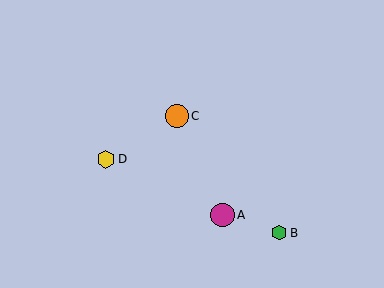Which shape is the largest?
The magenta circle (labeled A) is the largest.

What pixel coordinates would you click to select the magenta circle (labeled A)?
Click at (222, 215) to select the magenta circle A.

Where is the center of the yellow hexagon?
The center of the yellow hexagon is at (106, 159).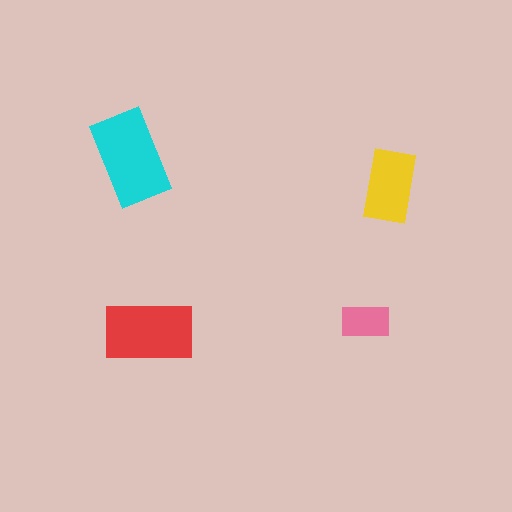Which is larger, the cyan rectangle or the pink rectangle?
The cyan one.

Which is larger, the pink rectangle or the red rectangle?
The red one.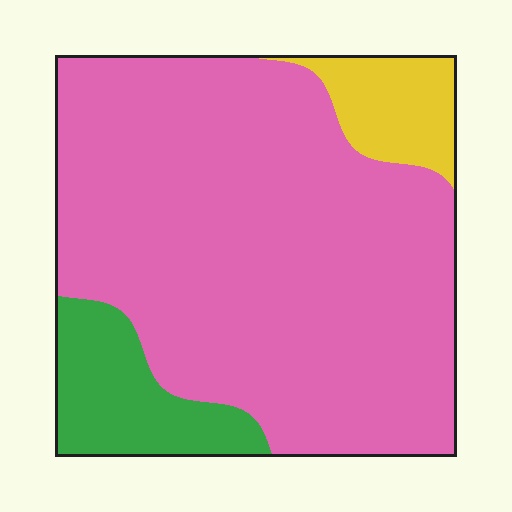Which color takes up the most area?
Pink, at roughly 80%.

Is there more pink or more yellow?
Pink.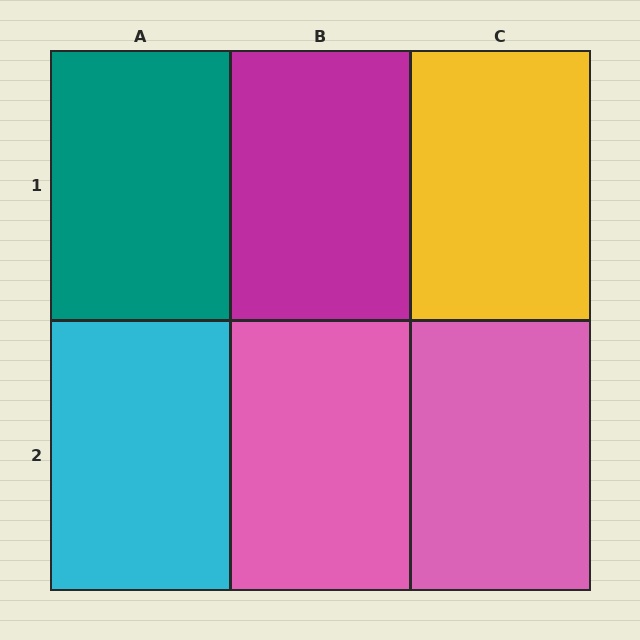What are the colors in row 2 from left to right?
Cyan, pink, pink.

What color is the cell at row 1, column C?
Yellow.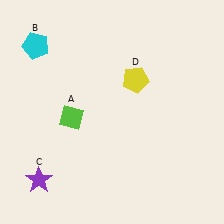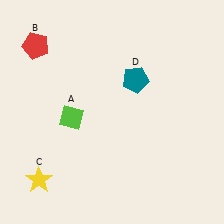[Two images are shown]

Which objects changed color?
B changed from cyan to red. C changed from purple to yellow. D changed from yellow to teal.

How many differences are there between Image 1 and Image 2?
There are 3 differences between the two images.